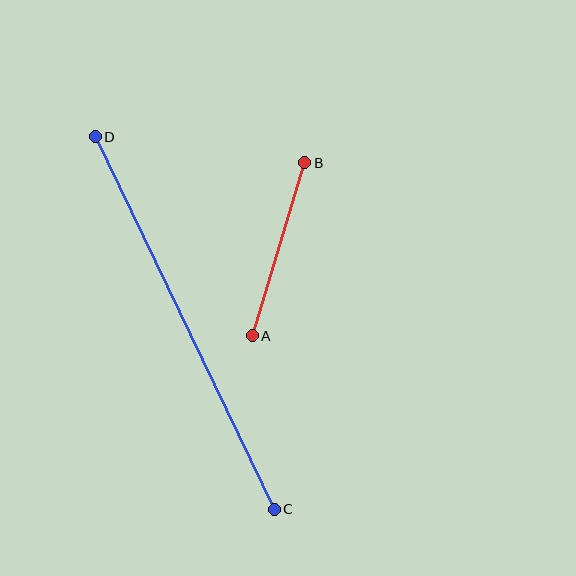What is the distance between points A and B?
The distance is approximately 181 pixels.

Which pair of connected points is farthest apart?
Points C and D are farthest apart.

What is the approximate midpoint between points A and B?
The midpoint is at approximately (279, 249) pixels.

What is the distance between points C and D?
The distance is approximately 413 pixels.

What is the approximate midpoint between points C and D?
The midpoint is at approximately (185, 323) pixels.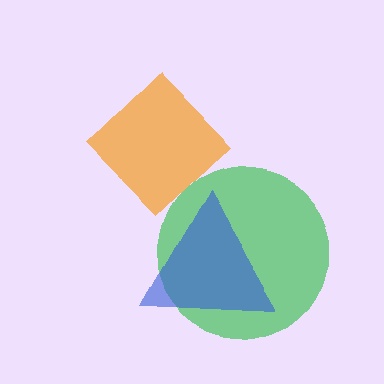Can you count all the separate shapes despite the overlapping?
Yes, there are 3 separate shapes.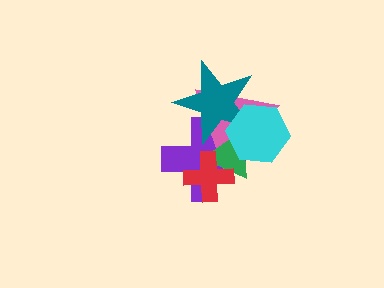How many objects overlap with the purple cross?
5 objects overlap with the purple cross.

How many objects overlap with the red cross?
3 objects overlap with the red cross.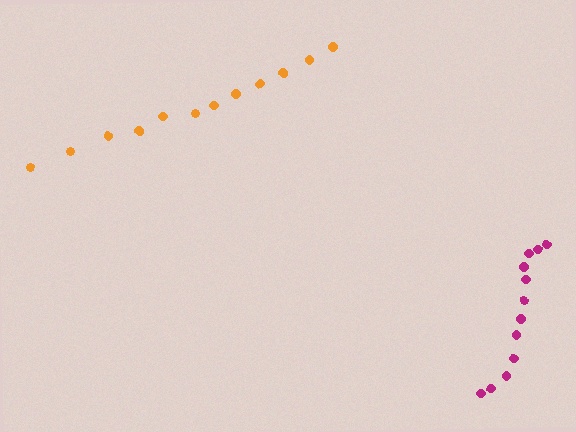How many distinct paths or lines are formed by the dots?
There are 2 distinct paths.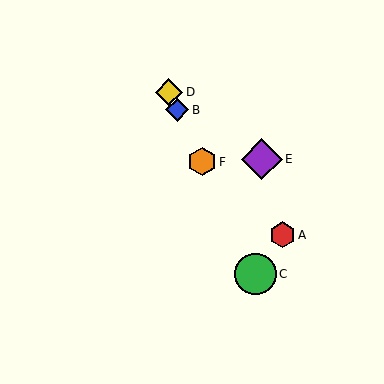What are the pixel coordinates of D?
Object D is at (169, 92).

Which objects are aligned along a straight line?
Objects B, C, D, F are aligned along a straight line.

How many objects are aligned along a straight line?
4 objects (B, C, D, F) are aligned along a straight line.